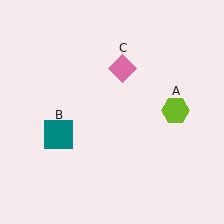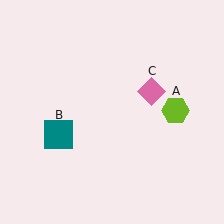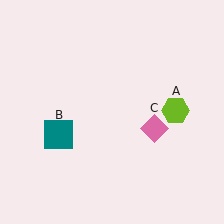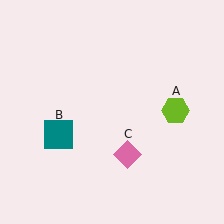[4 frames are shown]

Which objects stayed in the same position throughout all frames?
Lime hexagon (object A) and teal square (object B) remained stationary.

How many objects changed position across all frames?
1 object changed position: pink diamond (object C).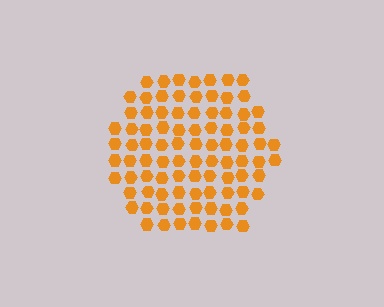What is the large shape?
The large shape is a hexagon.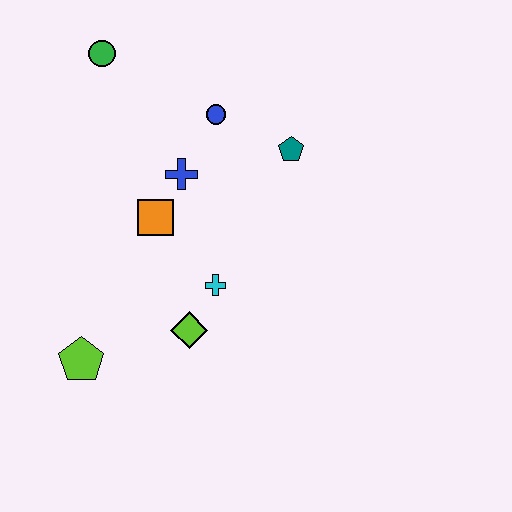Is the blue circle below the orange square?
No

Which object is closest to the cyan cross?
The lime diamond is closest to the cyan cross.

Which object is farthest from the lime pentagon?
The green circle is farthest from the lime pentagon.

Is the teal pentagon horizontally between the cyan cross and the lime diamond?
No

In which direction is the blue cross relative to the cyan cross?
The blue cross is above the cyan cross.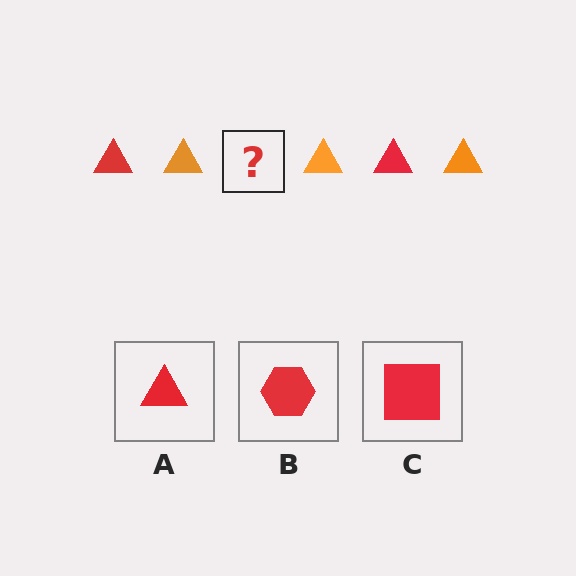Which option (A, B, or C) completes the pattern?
A.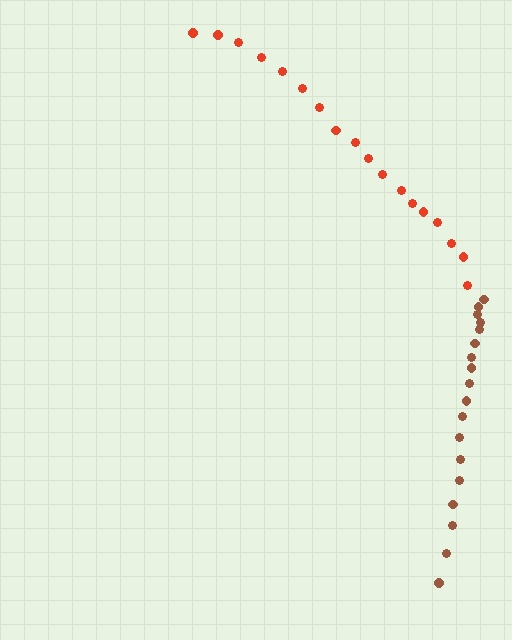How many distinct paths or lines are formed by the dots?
There are 2 distinct paths.